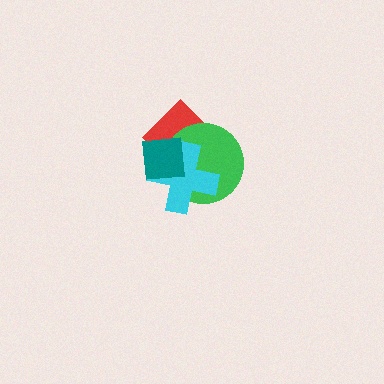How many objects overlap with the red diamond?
3 objects overlap with the red diamond.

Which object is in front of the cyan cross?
The teal square is in front of the cyan cross.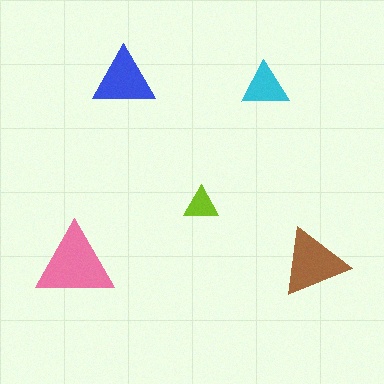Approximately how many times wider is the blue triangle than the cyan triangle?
About 1.5 times wider.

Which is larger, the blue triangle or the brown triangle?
The brown one.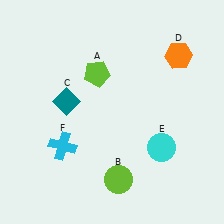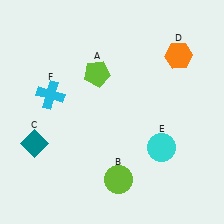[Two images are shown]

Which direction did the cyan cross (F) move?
The cyan cross (F) moved up.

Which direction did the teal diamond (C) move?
The teal diamond (C) moved down.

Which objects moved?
The objects that moved are: the teal diamond (C), the cyan cross (F).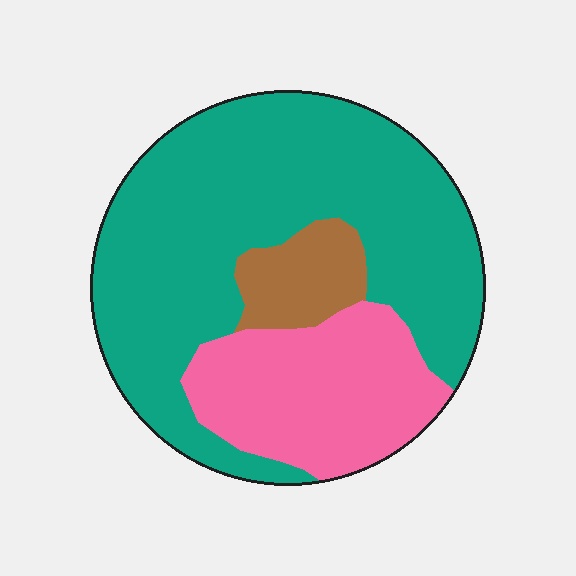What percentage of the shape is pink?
Pink covers around 25% of the shape.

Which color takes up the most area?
Teal, at roughly 65%.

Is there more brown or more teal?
Teal.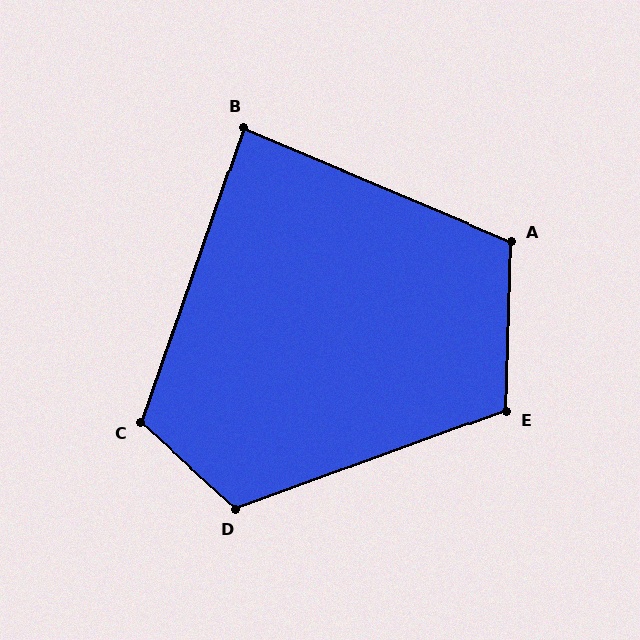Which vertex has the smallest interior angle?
B, at approximately 86 degrees.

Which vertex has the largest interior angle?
D, at approximately 118 degrees.